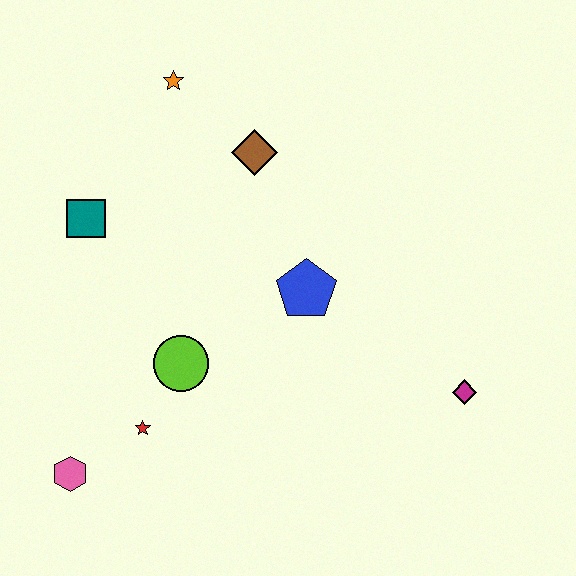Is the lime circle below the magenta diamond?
No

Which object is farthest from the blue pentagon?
The pink hexagon is farthest from the blue pentagon.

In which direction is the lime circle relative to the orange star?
The lime circle is below the orange star.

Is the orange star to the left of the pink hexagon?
No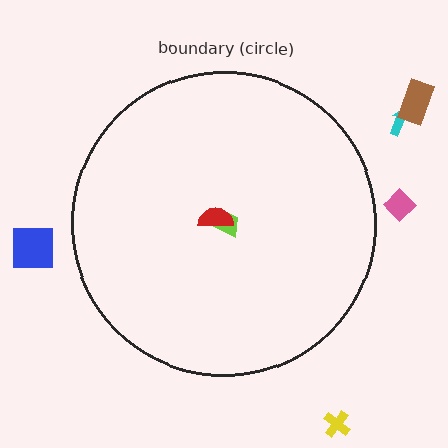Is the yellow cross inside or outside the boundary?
Outside.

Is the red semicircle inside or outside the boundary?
Inside.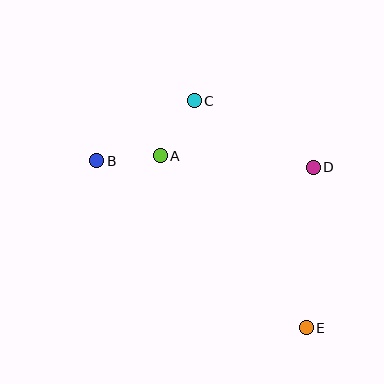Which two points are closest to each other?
Points A and B are closest to each other.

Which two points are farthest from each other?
Points B and E are farthest from each other.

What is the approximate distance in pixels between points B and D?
The distance between B and D is approximately 216 pixels.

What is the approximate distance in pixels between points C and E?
The distance between C and E is approximately 253 pixels.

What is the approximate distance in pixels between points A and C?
The distance between A and C is approximately 65 pixels.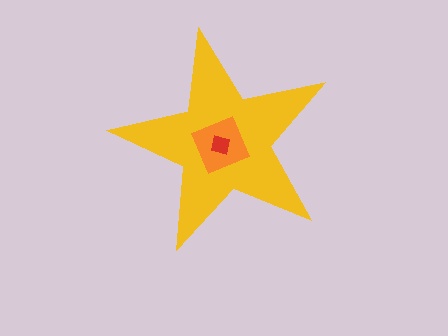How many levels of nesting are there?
3.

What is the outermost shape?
The yellow star.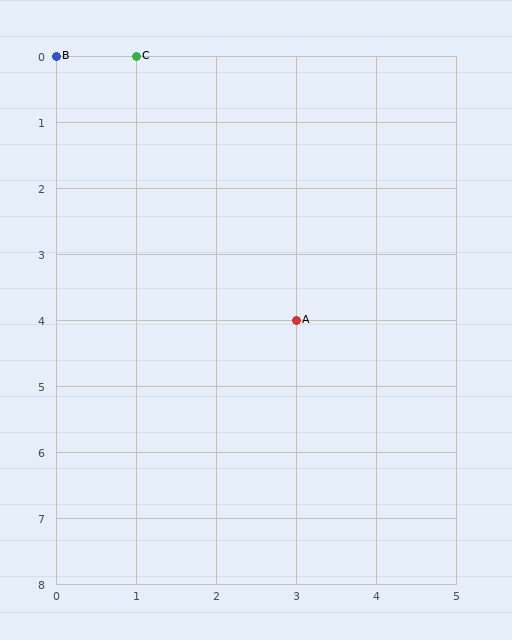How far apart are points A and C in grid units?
Points A and C are 2 columns and 4 rows apart (about 4.5 grid units diagonally).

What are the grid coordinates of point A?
Point A is at grid coordinates (3, 4).